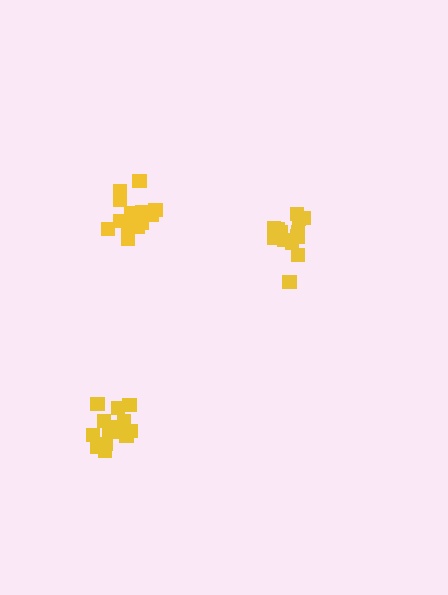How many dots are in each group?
Group 1: 15 dots, Group 2: 14 dots, Group 3: 13 dots (42 total).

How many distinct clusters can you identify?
There are 3 distinct clusters.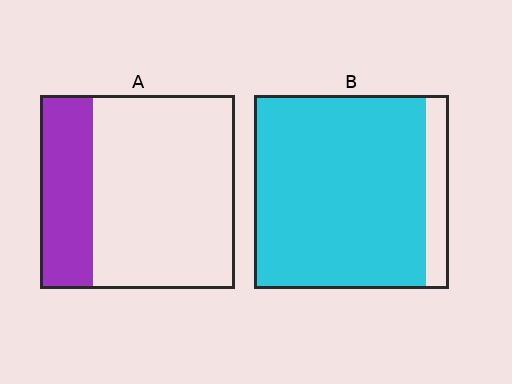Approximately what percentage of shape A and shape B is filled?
A is approximately 25% and B is approximately 90%.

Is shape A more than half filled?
No.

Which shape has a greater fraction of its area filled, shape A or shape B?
Shape B.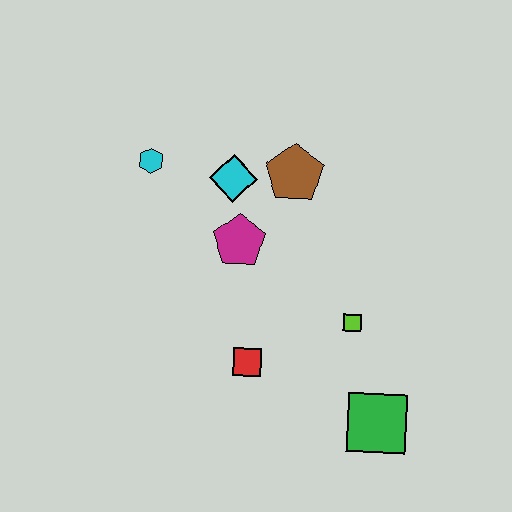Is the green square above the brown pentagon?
No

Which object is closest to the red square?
The lime square is closest to the red square.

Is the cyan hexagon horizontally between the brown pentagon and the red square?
No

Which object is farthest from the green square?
The cyan hexagon is farthest from the green square.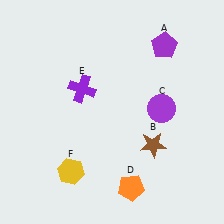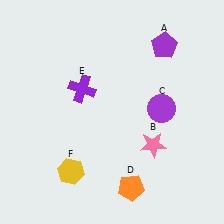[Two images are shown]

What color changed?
The star (B) changed from brown in Image 1 to pink in Image 2.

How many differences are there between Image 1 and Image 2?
There is 1 difference between the two images.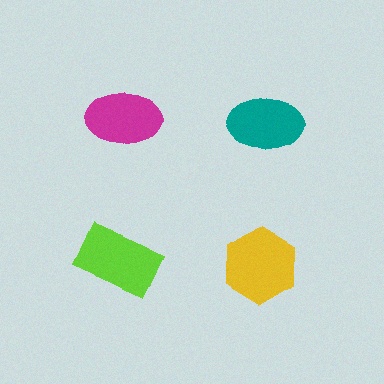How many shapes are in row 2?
2 shapes.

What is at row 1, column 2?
A teal ellipse.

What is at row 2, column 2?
A yellow hexagon.